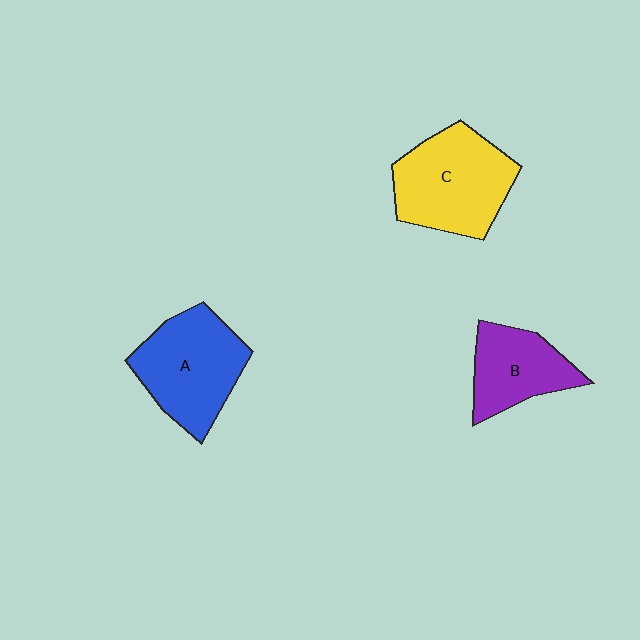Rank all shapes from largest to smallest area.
From largest to smallest: C (yellow), A (blue), B (purple).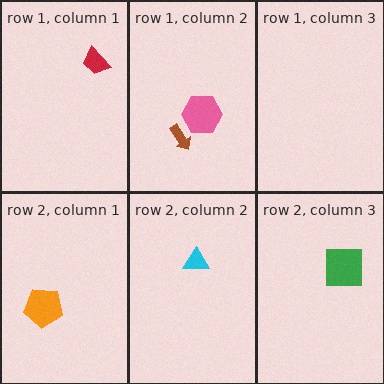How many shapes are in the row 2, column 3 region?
1.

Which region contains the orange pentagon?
The row 2, column 1 region.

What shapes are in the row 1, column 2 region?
The brown arrow, the pink hexagon.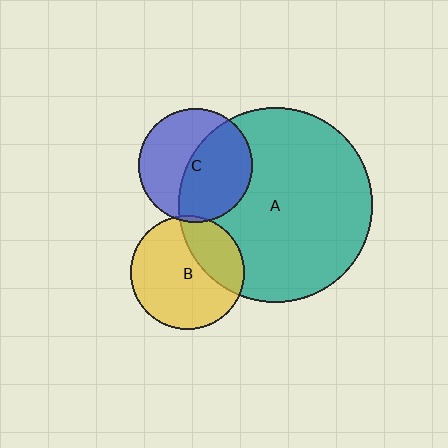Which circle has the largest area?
Circle A (teal).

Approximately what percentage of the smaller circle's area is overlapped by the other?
Approximately 55%.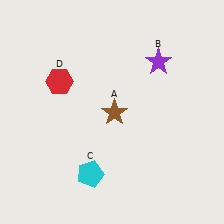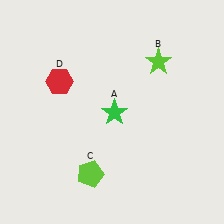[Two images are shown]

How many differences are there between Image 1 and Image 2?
There are 3 differences between the two images.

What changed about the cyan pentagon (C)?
In Image 1, C is cyan. In Image 2, it changed to lime.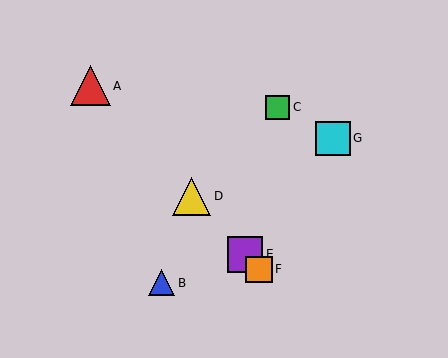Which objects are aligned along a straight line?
Objects A, D, E, F are aligned along a straight line.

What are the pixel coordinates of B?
Object B is at (162, 283).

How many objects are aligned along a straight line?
4 objects (A, D, E, F) are aligned along a straight line.